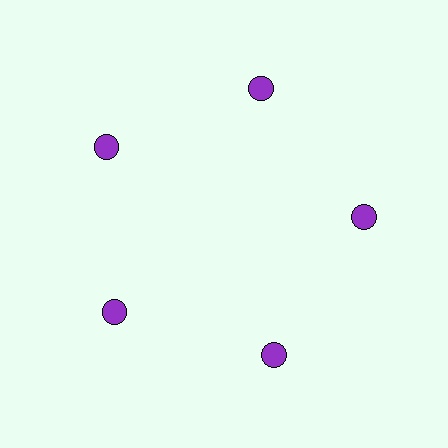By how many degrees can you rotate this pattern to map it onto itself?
The pattern maps onto itself every 72 degrees of rotation.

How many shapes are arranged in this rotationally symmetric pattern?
There are 5 shapes, arranged in 5 groups of 1.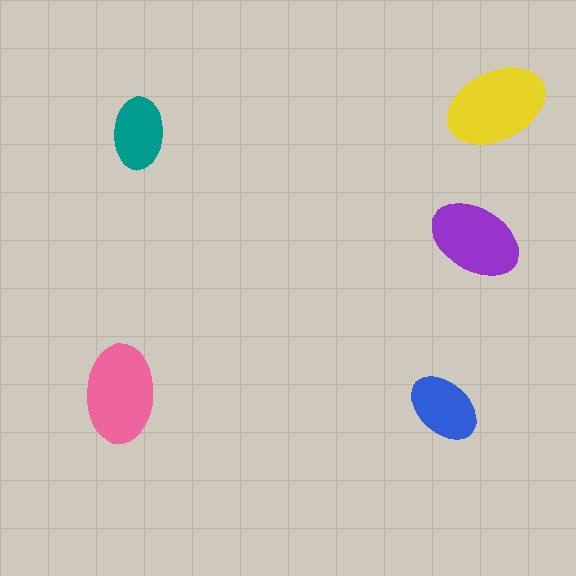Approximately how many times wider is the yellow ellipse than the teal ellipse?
About 1.5 times wider.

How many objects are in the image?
There are 5 objects in the image.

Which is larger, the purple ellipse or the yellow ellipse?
The yellow one.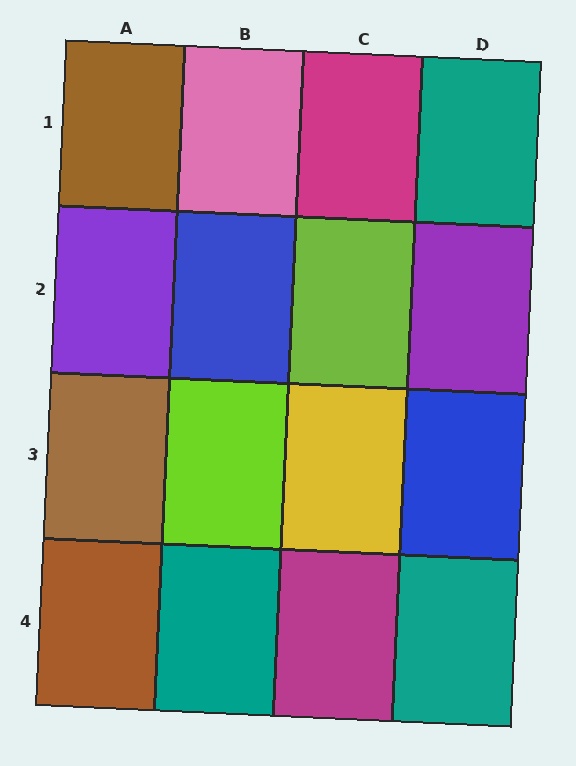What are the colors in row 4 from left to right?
Brown, teal, magenta, teal.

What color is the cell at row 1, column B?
Pink.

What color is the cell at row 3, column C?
Yellow.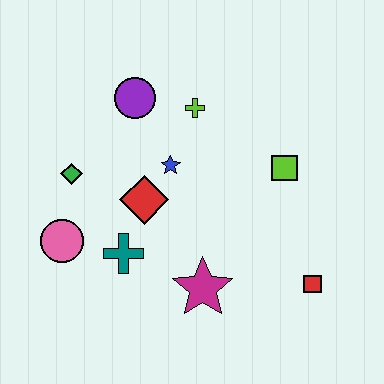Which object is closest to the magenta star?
The teal cross is closest to the magenta star.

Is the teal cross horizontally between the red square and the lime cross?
No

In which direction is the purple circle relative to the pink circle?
The purple circle is above the pink circle.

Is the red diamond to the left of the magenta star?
Yes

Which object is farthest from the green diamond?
The red square is farthest from the green diamond.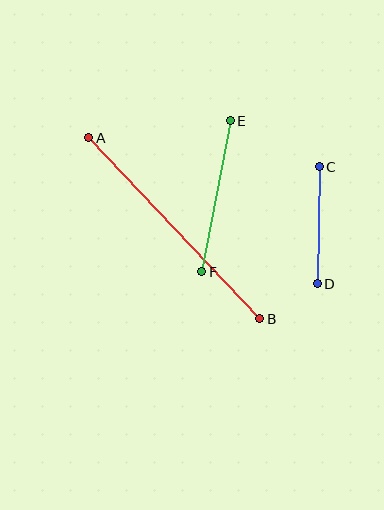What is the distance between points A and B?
The distance is approximately 249 pixels.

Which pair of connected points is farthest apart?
Points A and B are farthest apart.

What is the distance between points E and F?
The distance is approximately 154 pixels.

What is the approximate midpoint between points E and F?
The midpoint is at approximately (216, 196) pixels.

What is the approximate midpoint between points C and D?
The midpoint is at approximately (318, 225) pixels.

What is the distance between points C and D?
The distance is approximately 117 pixels.